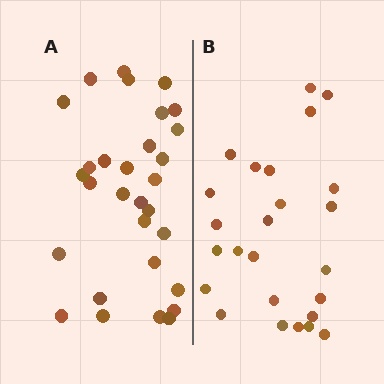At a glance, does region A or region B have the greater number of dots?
Region A (the left region) has more dots.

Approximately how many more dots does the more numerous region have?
Region A has about 5 more dots than region B.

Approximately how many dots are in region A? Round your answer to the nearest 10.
About 30 dots.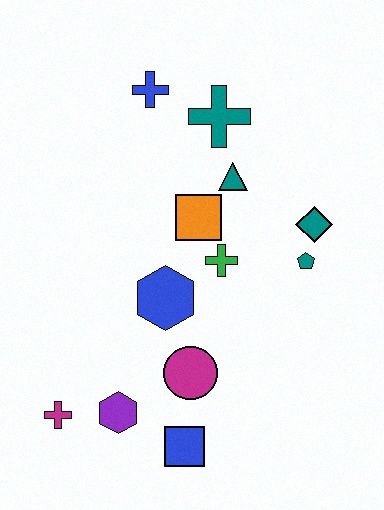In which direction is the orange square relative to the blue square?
The orange square is above the blue square.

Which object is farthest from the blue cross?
The blue square is farthest from the blue cross.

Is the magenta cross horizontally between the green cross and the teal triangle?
No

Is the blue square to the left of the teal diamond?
Yes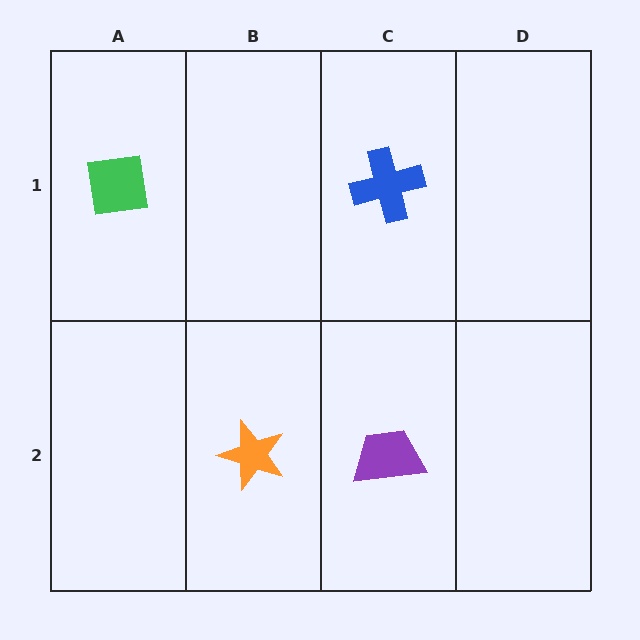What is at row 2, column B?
An orange star.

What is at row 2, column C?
A purple trapezoid.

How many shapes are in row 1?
2 shapes.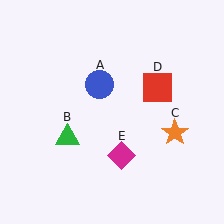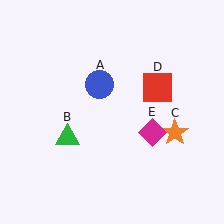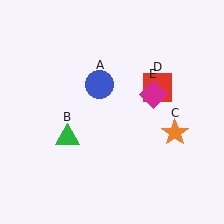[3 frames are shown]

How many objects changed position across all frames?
1 object changed position: magenta diamond (object E).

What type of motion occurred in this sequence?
The magenta diamond (object E) rotated counterclockwise around the center of the scene.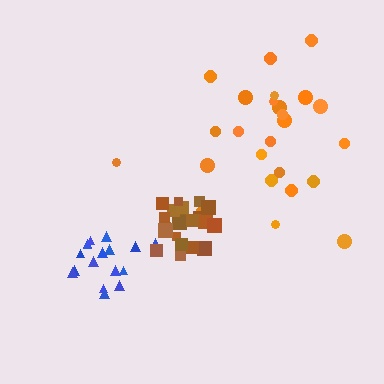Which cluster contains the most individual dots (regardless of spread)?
Orange (25).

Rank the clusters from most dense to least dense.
brown, blue, orange.